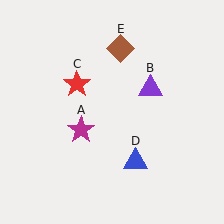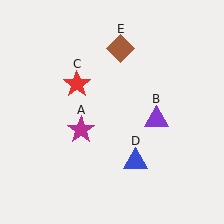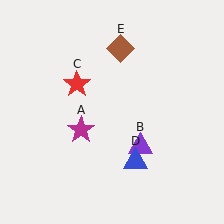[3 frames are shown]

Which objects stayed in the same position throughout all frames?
Magenta star (object A) and red star (object C) and blue triangle (object D) and brown diamond (object E) remained stationary.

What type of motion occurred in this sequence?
The purple triangle (object B) rotated clockwise around the center of the scene.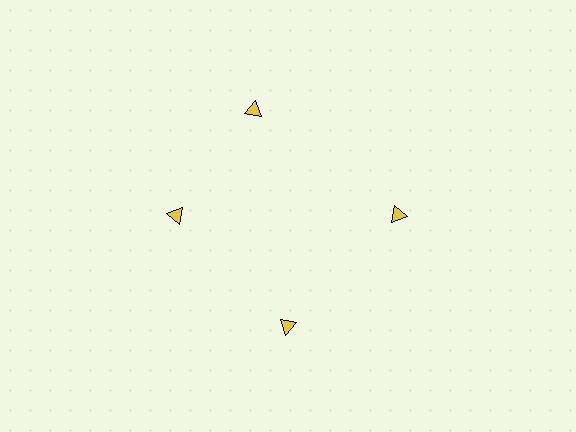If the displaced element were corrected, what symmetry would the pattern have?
It would have 4-fold rotational symmetry — the pattern would map onto itself every 90 degrees.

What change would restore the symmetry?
The symmetry would be restored by rotating it back into even spacing with its neighbors so that all 4 triangles sit at equal angles and equal distance from the center.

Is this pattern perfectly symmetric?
No. The 4 yellow triangles are arranged in a ring, but one element near the 12 o'clock position is rotated out of alignment along the ring, breaking the 4-fold rotational symmetry.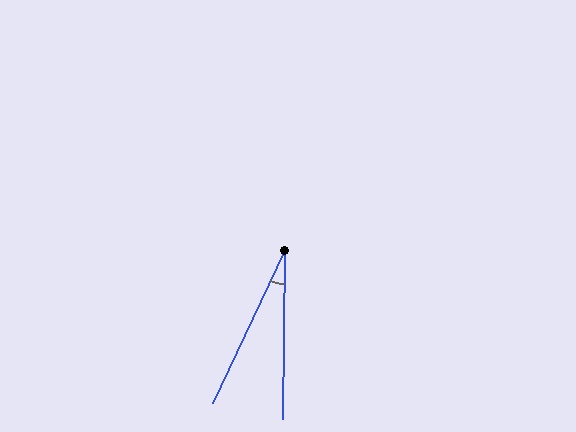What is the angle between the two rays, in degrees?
Approximately 25 degrees.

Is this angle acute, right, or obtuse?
It is acute.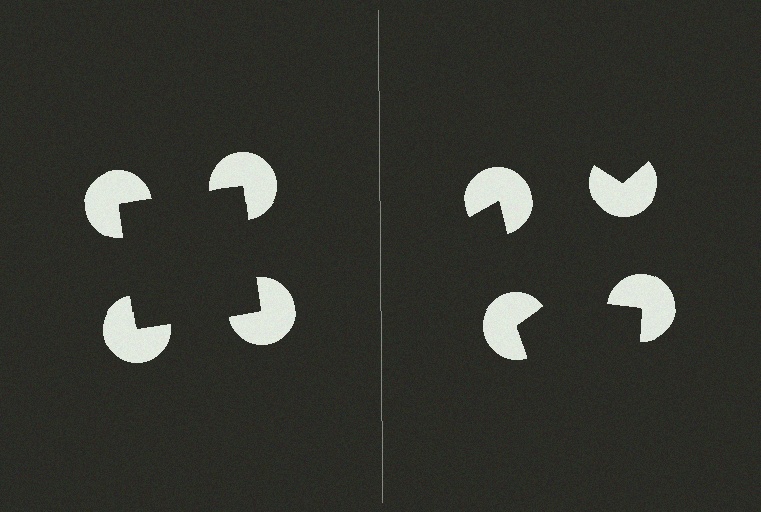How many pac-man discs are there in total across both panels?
8 — 4 on each side.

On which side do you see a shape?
An illusory square appears on the left side. On the right side the wedge cuts are rotated, so no coherent shape forms.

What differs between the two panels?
The pac-man discs are positioned identically on both sides; only the wedge orientations differ. On the left they align to a square; on the right they are misaligned.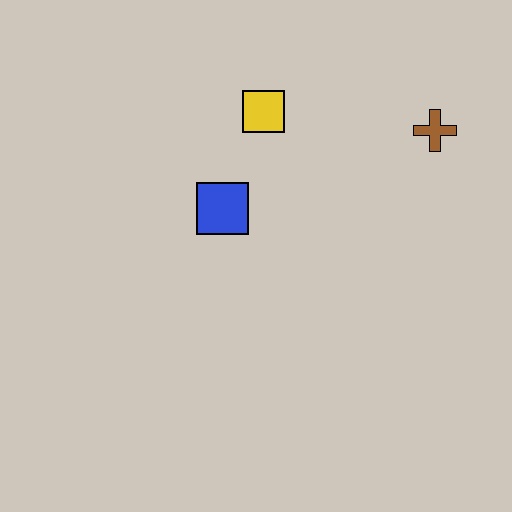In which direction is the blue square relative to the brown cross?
The blue square is to the left of the brown cross.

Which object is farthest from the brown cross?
The blue square is farthest from the brown cross.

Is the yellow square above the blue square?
Yes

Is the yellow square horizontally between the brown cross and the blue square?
Yes